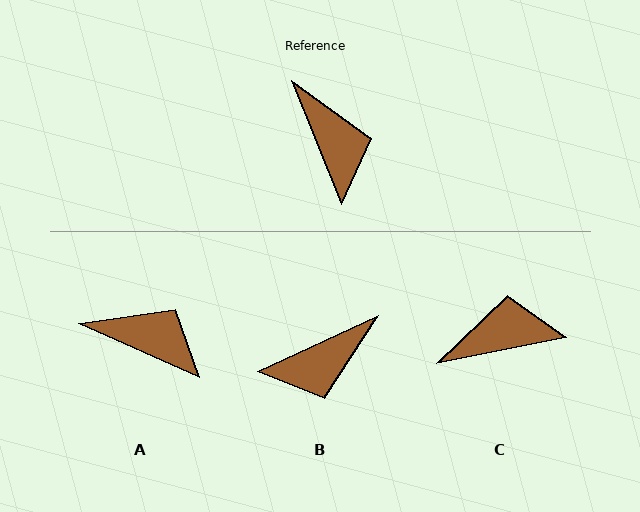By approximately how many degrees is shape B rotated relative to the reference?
Approximately 87 degrees clockwise.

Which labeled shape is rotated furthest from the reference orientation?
B, about 87 degrees away.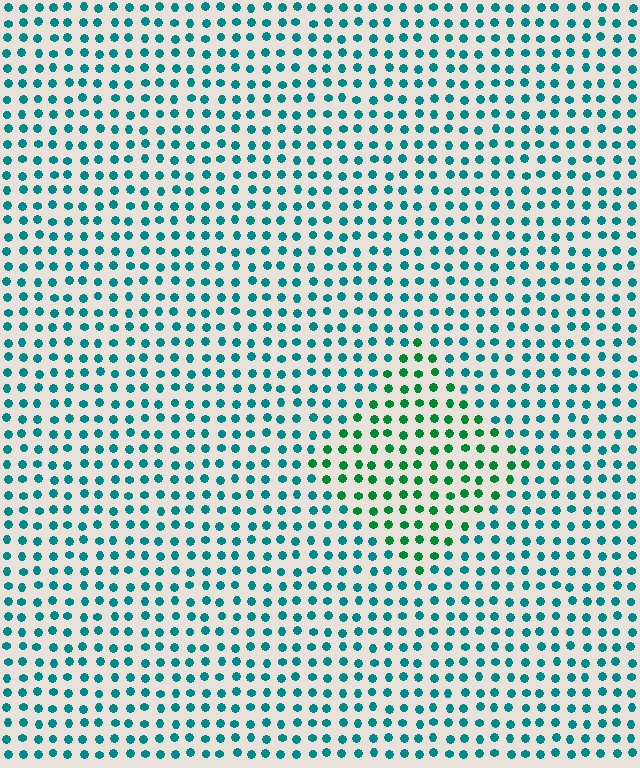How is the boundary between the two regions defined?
The boundary is defined purely by a slight shift in hue (about 39 degrees). Spacing, size, and orientation are identical on both sides.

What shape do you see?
I see a diamond.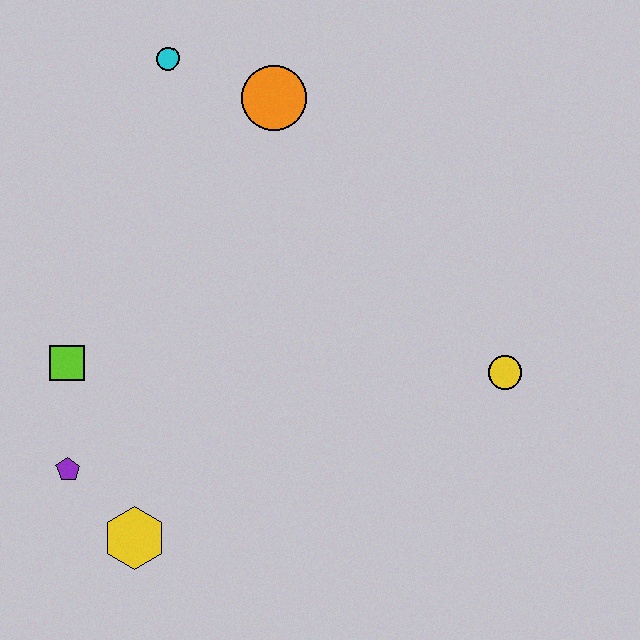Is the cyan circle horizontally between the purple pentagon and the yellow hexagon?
No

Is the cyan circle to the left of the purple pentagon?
No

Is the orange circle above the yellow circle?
Yes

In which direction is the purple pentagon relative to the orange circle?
The purple pentagon is below the orange circle.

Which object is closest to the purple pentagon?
The yellow hexagon is closest to the purple pentagon.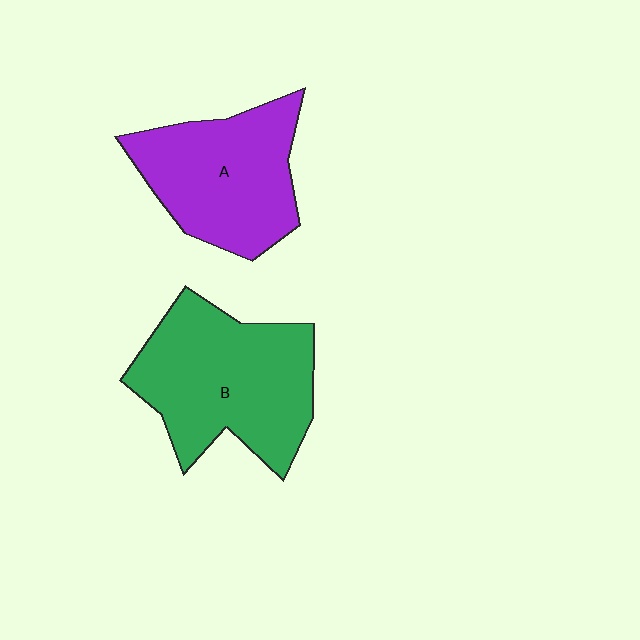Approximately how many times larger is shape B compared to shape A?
Approximately 1.2 times.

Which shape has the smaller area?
Shape A (purple).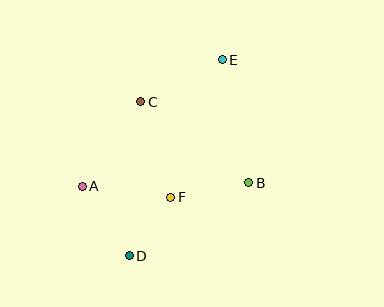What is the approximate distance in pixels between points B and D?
The distance between B and D is approximately 140 pixels.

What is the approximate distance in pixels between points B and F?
The distance between B and F is approximately 79 pixels.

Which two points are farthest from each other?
Points D and E are farthest from each other.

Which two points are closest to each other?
Points D and F are closest to each other.